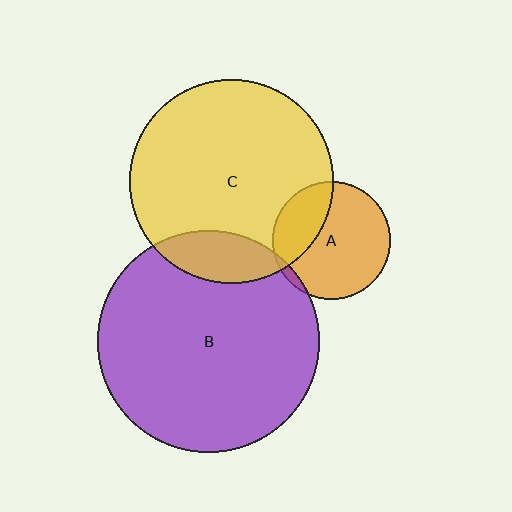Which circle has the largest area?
Circle B (purple).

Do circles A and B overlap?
Yes.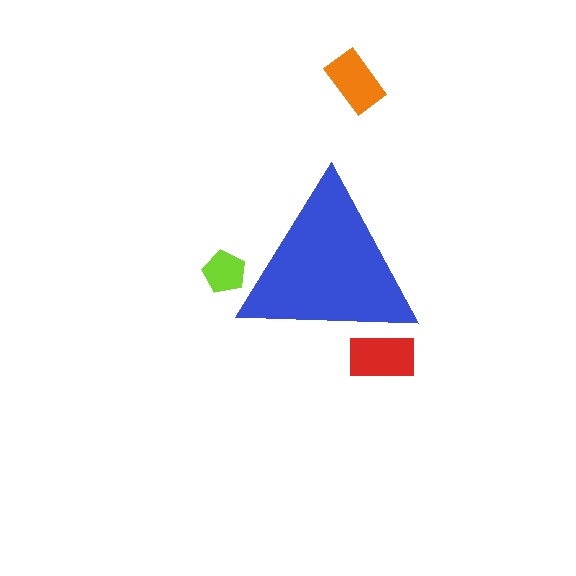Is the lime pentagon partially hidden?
Yes, the lime pentagon is partially hidden behind the blue triangle.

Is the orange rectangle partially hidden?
No, the orange rectangle is fully visible.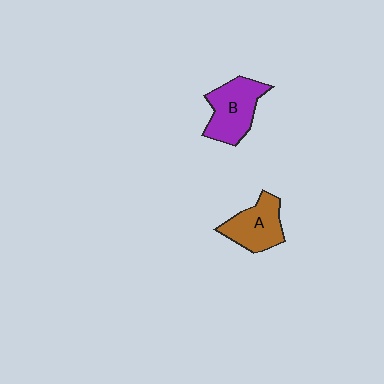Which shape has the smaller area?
Shape A (brown).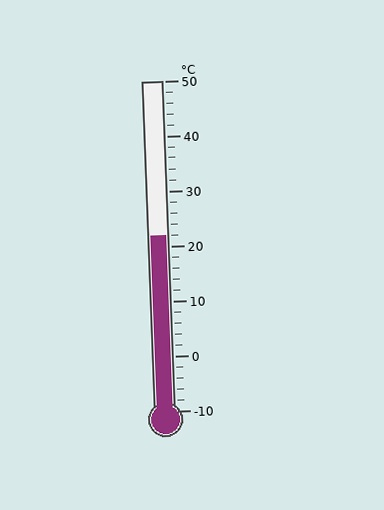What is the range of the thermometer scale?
The thermometer scale ranges from -10°C to 50°C.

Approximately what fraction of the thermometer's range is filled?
The thermometer is filled to approximately 55% of its range.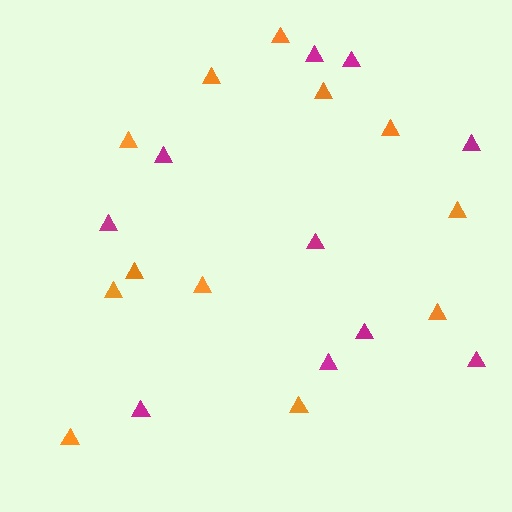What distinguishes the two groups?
There are 2 groups: one group of magenta triangles (10) and one group of orange triangles (12).